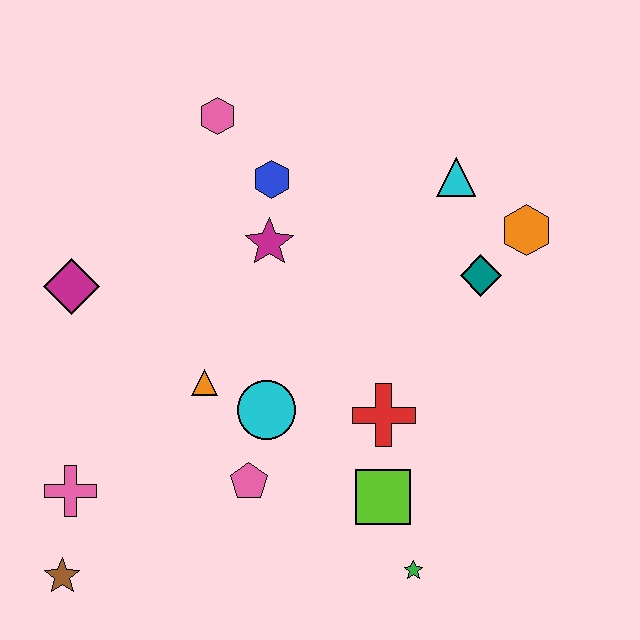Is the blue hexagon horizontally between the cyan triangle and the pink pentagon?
Yes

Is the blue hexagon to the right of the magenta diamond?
Yes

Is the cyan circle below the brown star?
No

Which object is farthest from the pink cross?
The orange hexagon is farthest from the pink cross.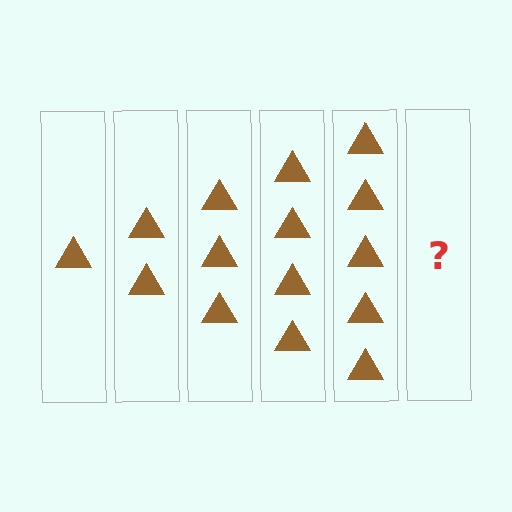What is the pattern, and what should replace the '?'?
The pattern is that each step adds one more triangle. The '?' should be 6 triangles.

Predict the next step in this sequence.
The next step is 6 triangles.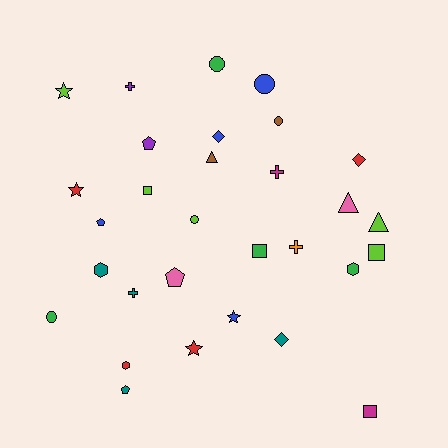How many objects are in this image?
There are 30 objects.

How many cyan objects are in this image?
There are no cyan objects.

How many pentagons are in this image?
There are 4 pentagons.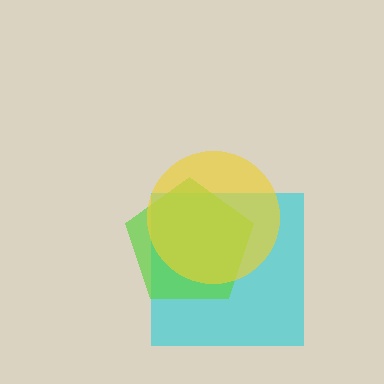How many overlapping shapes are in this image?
There are 3 overlapping shapes in the image.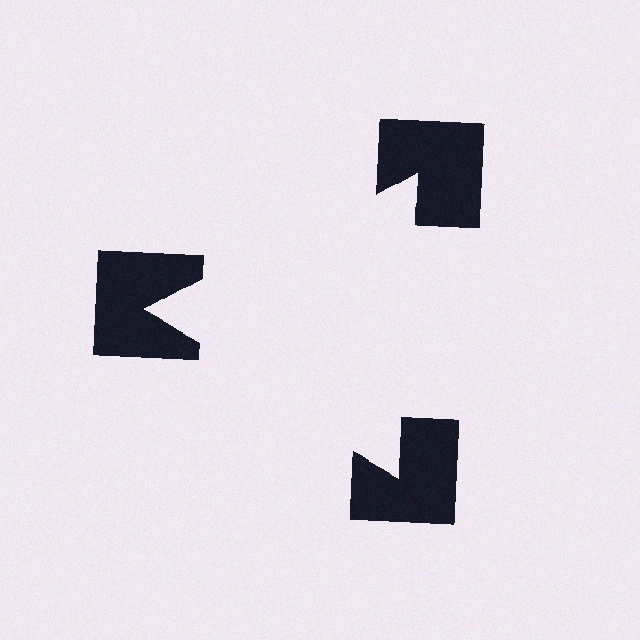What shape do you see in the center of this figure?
An illusory triangle — its edges are inferred from the aligned wedge cuts in the notched squares, not physically drawn.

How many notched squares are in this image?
There are 3 — one at each vertex of the illusory triangle.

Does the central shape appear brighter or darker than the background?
It typically appears slightly brighter than the background, even though no actual brightness change is drawn.